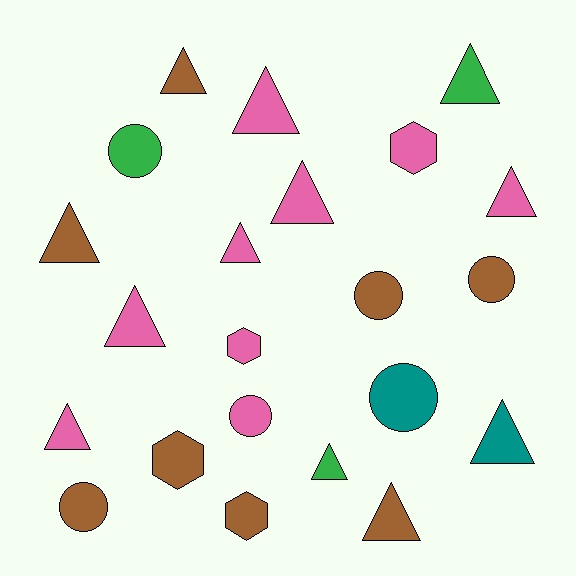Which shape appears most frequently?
Triangle, with 12 objects.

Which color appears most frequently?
Pink, with 9 objects.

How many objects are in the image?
There are 22 objects.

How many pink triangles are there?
There are 6 pink triangles.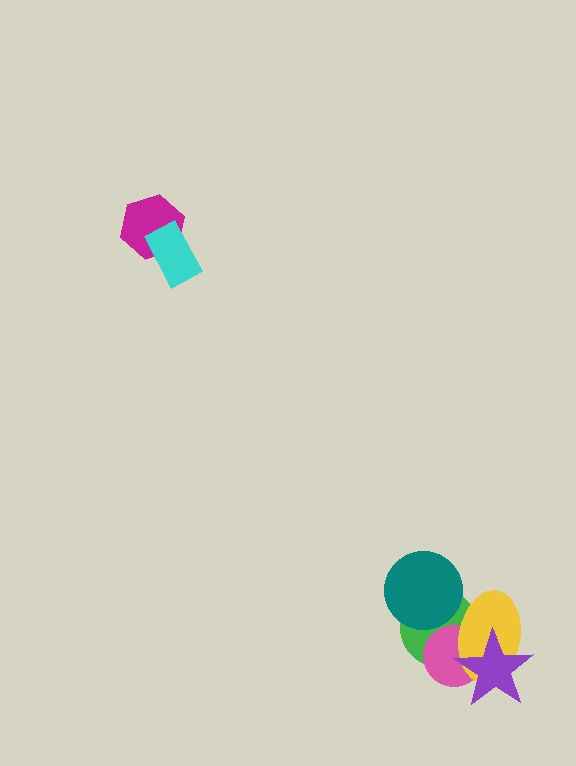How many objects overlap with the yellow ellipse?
3 objects overlap with the yellow ellipse.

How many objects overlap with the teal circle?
1 object overlaps with the teal circle.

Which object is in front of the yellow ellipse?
The purple star is in front of the yellow ellipse.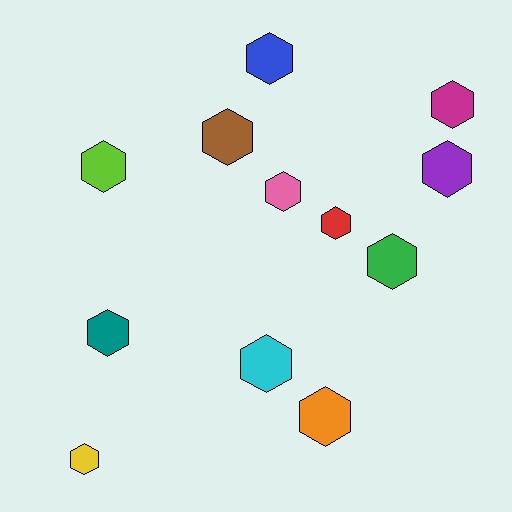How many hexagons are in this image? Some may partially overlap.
There are 12 hexagons.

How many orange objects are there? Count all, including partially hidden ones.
There is 1 orange object.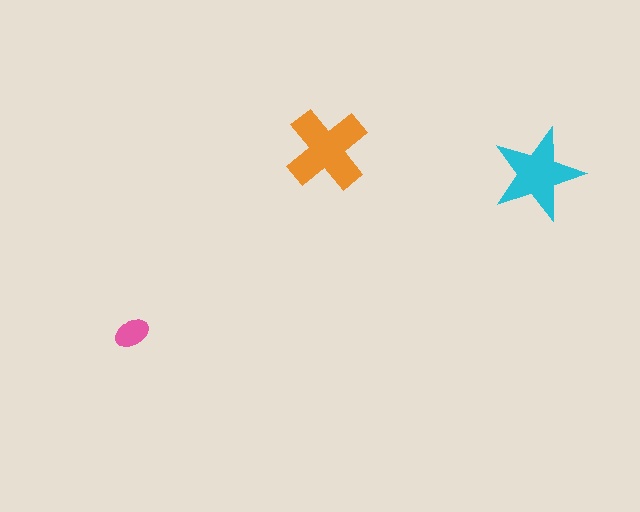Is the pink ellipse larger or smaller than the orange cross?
Smaller.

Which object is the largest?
The orange cross.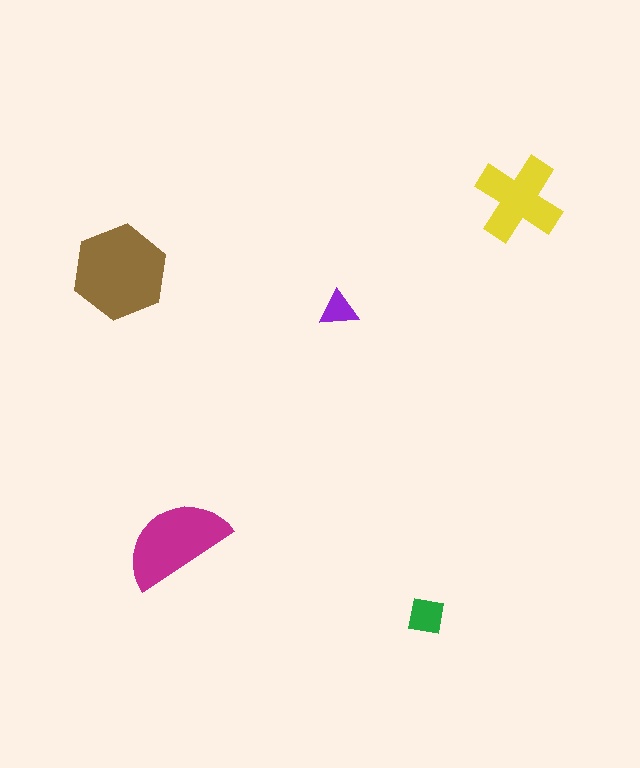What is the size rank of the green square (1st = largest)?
4th.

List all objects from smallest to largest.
The purple triangle, the green square, the yellow cross, the magenta semicircle, the brown hexagon.